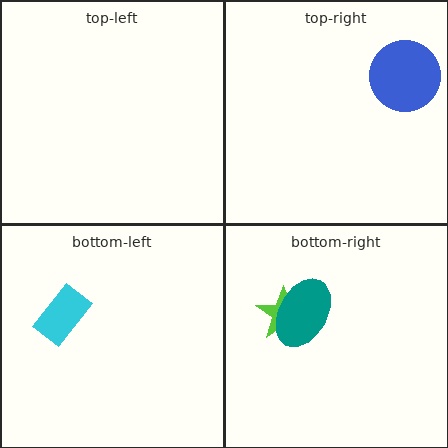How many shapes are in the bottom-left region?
1.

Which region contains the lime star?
The bottom-right region.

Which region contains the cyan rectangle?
The bottom-left region.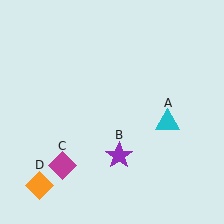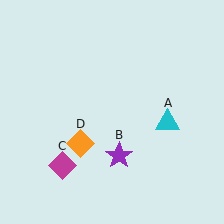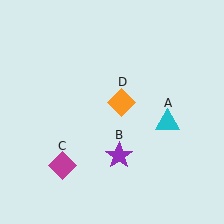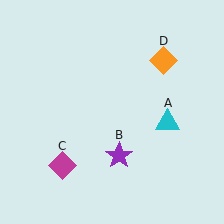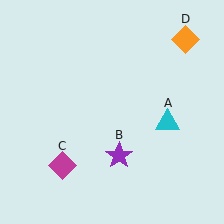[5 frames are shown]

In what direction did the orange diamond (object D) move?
The orange diamond (object D) moved up and to the right.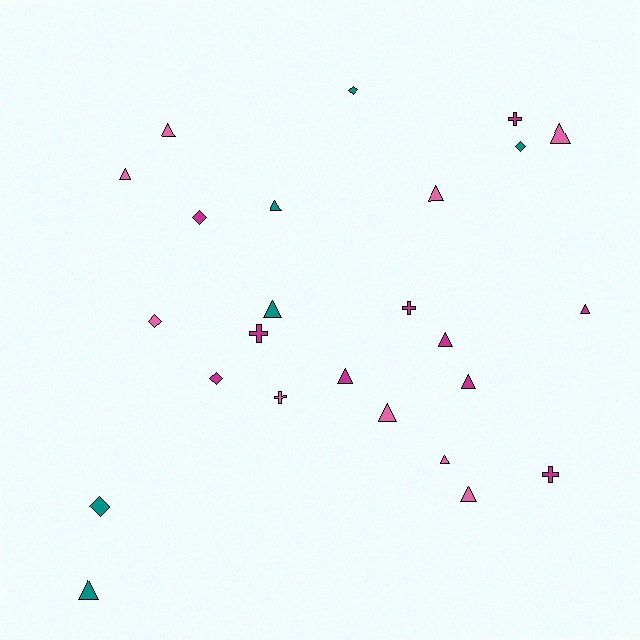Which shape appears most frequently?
Triangle, with 14 objects.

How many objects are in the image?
There are 25 objects.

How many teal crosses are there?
There are no teal crosses.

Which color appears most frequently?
Magenta, with 10 objects.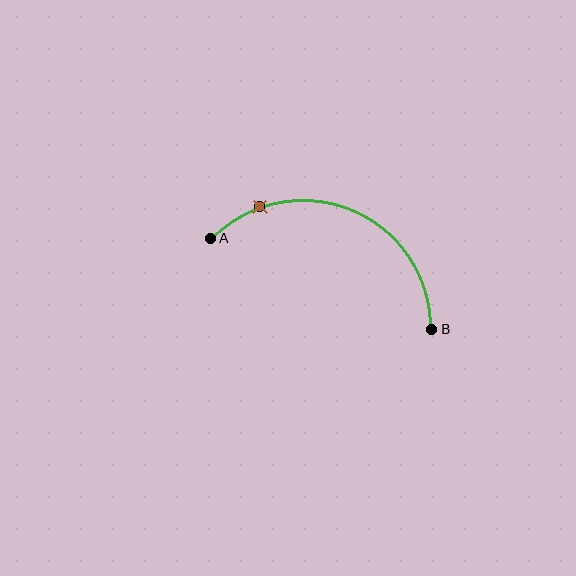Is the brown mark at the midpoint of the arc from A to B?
No. The brown mark lies on the arc but is closer to endpoint A. The arc midpoint would be at the point on the curve equidistant along the arc from both A and B.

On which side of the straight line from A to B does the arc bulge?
The arc bulges above the straight line connecting A and B.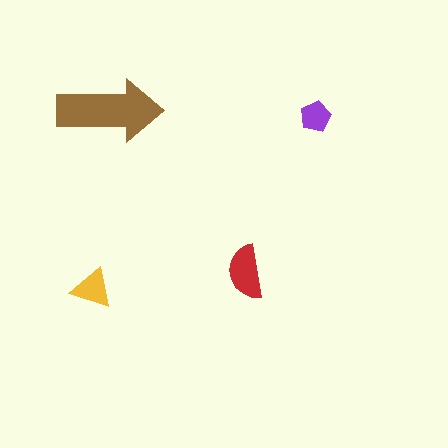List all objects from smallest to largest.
The purple pentagon, the yellow triangle, the red semicircle, the brown arrow.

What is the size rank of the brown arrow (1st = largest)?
1st.